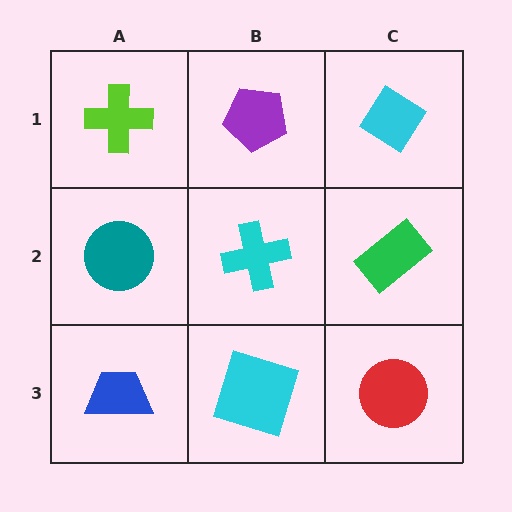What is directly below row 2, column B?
A cyan square.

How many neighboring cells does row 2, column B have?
4.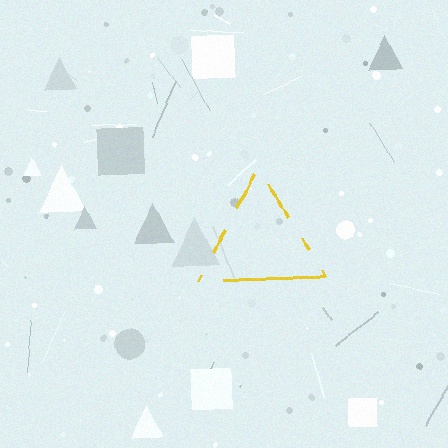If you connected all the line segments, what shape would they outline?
They would outline a triangle.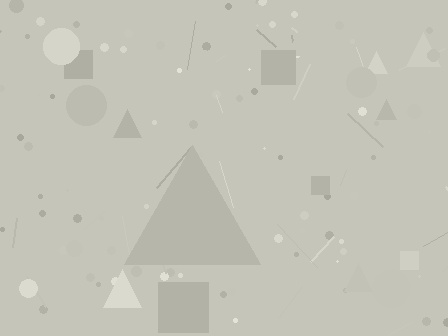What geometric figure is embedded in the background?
A triangle is embedded in the background.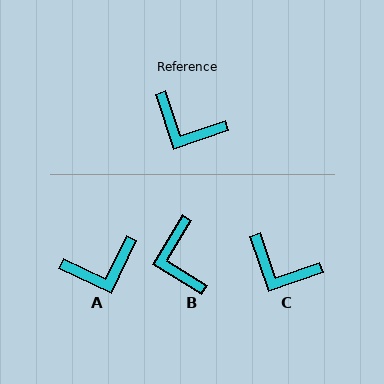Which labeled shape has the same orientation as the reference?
C.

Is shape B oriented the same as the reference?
No, it is off by about 50 degrees.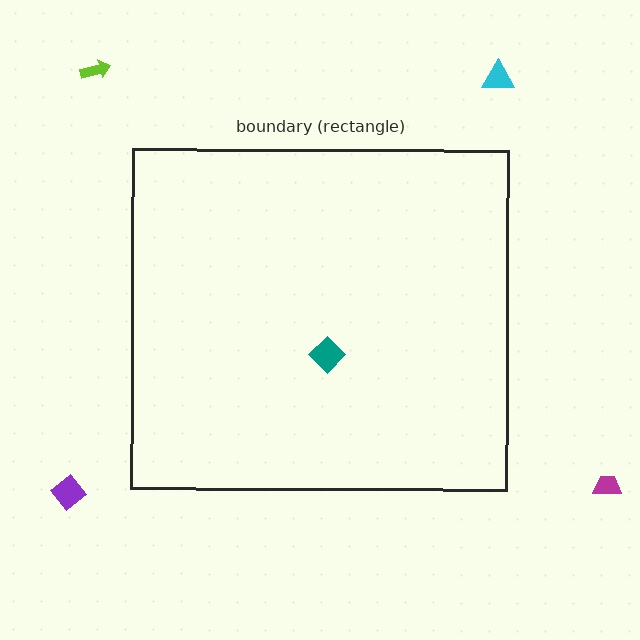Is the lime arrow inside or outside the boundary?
Outside.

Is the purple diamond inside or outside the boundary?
Outside.